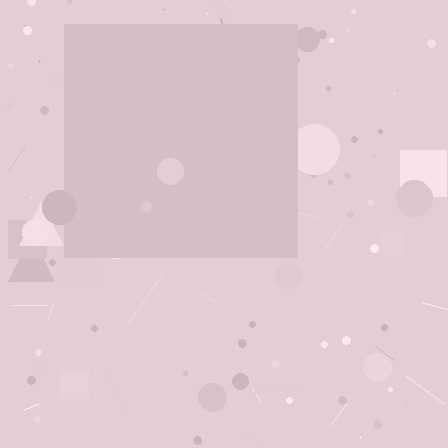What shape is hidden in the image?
A square is hidden in the image.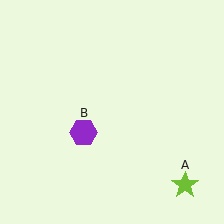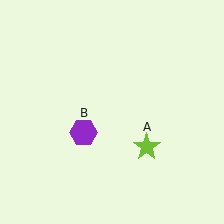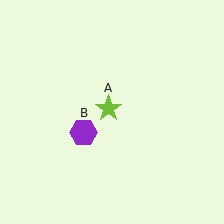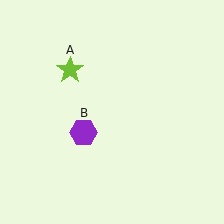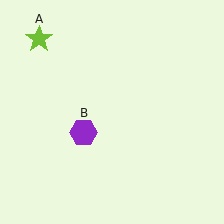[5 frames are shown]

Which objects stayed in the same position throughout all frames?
Purple hexagon (object B) remained stationary.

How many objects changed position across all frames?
1 object changed position: lime star (object A).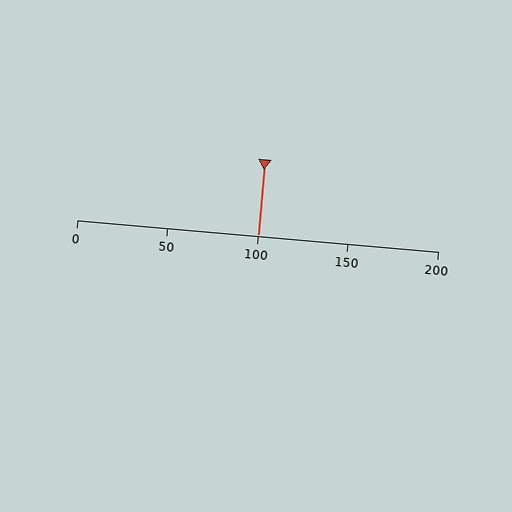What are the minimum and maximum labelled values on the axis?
The axis runs from 0 to 200.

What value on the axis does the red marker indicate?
The marker indicates approximately 100.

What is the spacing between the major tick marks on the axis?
The major ticks are spaced 50 apart.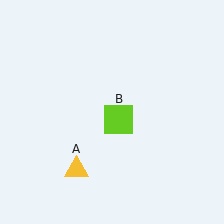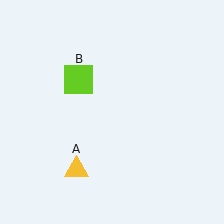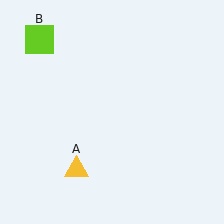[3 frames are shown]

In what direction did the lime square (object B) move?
The lime square (object B) moved up and to the left.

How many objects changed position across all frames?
1 object changed position: lime square (object B).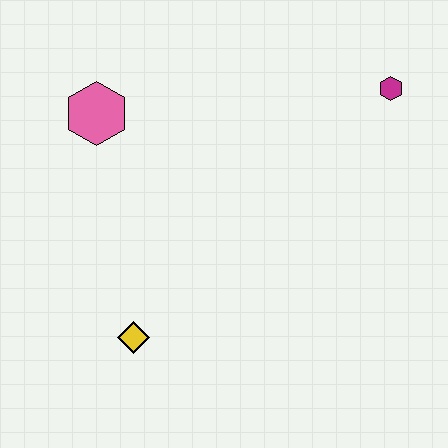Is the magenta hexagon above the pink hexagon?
Yes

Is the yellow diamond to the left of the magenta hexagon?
Yes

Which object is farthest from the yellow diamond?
The magenta hexagon is farthest from the yellow diamond.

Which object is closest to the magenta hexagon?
The pink hexagon is closest to the magenta hexagon.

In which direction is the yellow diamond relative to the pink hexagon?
The yellow diamond is below the pink hexagon.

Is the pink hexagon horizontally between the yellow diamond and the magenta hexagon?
No